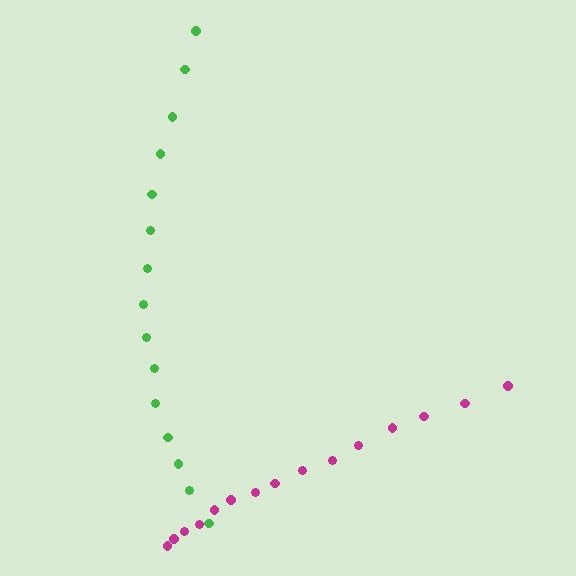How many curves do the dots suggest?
There are 2 distinct paths.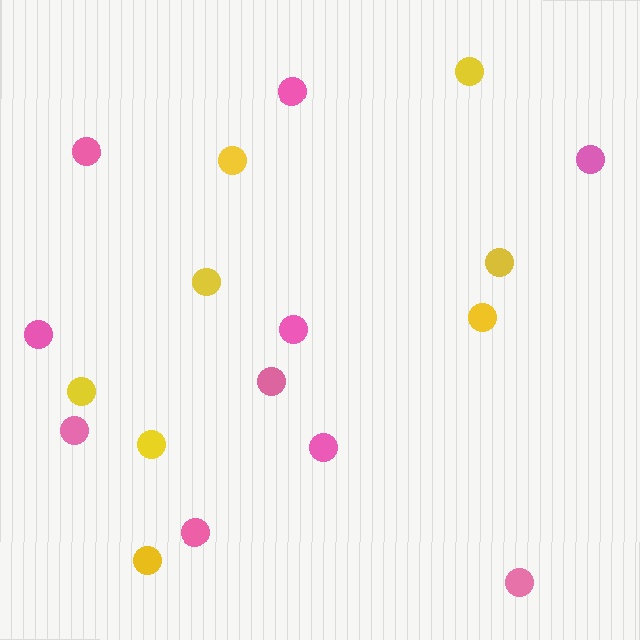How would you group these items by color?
There are 2 groups: one group of yellow circles (8) and one group of pink circles (10).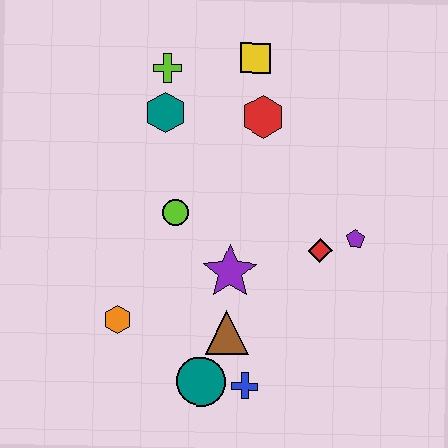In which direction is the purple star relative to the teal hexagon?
The purple star is below the teal hexagon.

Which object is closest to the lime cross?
The teal hexagon is closest to the lime cross.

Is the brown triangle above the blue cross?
Yes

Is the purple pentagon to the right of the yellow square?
Yes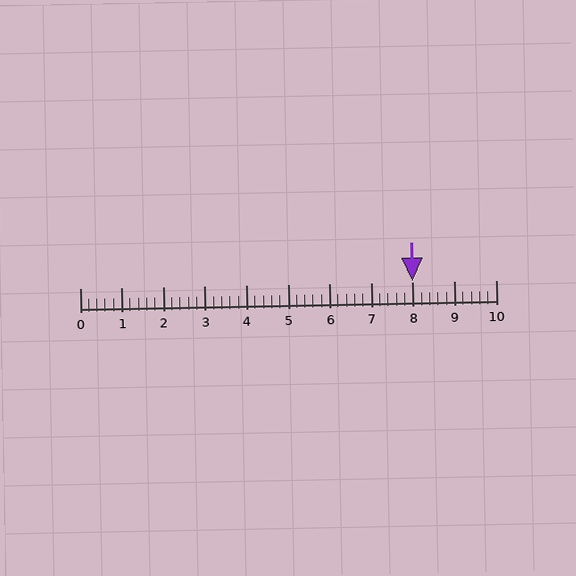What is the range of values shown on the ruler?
The ruler shows values from 0 to 10.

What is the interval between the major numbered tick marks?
The major tick marks are spaced 1 units apart.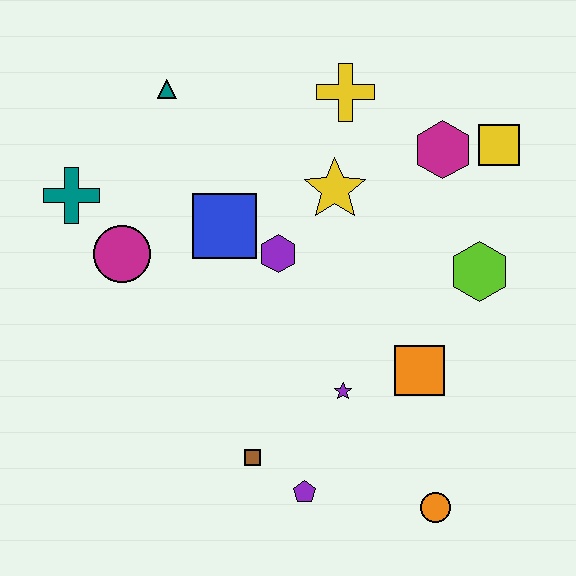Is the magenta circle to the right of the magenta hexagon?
No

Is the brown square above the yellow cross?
No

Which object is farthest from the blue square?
The orange circle is farthest from the blue square.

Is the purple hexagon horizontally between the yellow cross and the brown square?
Yes